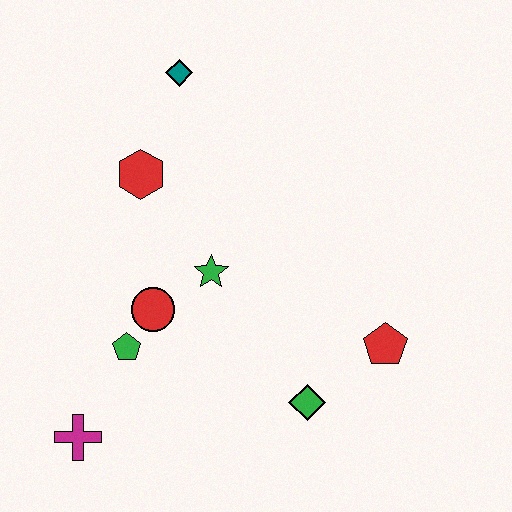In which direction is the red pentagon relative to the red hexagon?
The red pentagon is to the right of the red hexagon.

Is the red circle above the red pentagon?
Yes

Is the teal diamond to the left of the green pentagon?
No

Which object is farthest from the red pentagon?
The teal diamond is farthest from the red pentagon.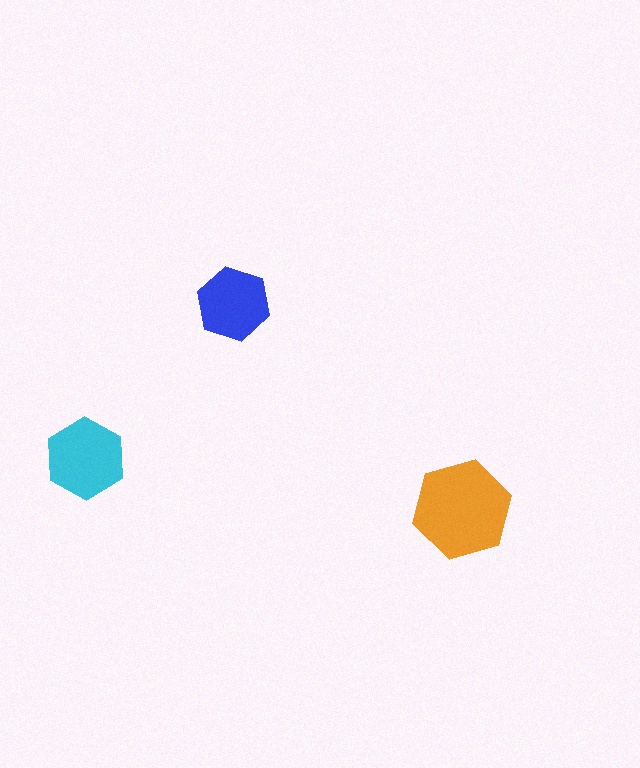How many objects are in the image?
There are 3 objects in the image.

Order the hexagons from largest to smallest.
the orange one, the cyan one, the blue one.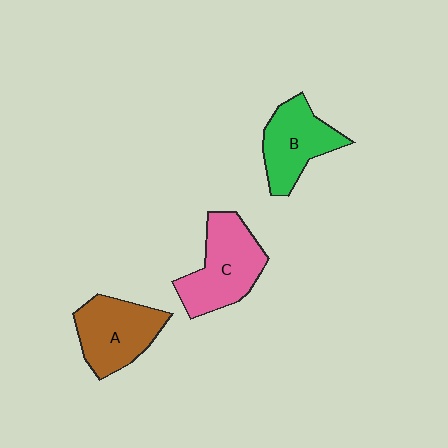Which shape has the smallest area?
Shape B (green).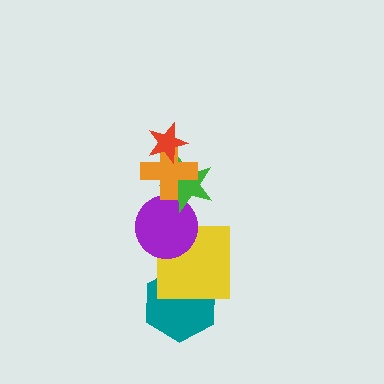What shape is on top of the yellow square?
The purple circle is on top of the yellow square.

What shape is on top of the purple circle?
The green star is on top of the purple circle.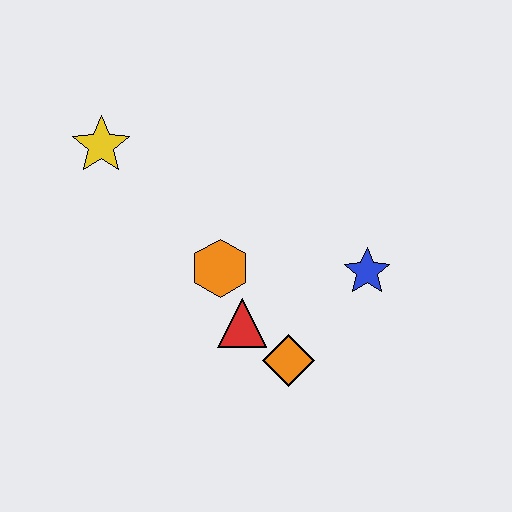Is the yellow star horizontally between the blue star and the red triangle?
No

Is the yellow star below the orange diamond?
No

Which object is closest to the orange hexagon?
The red triangle is closest to the orange hexagon.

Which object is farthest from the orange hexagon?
The yellow star is farthest from the orange hexagon.